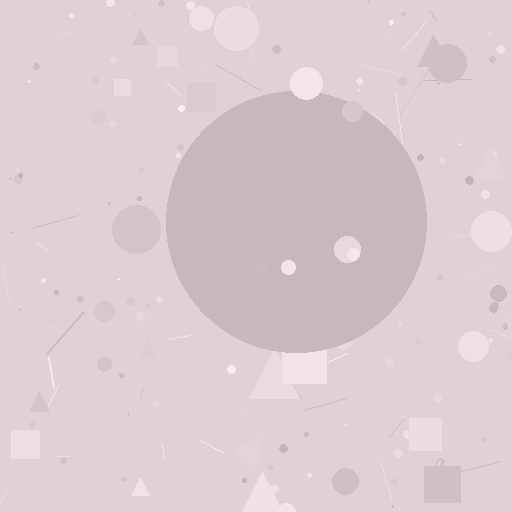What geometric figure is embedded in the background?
A circle is embedded in the background.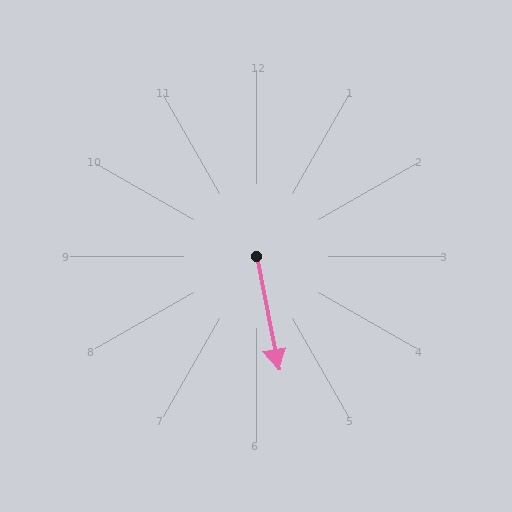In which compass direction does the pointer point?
South.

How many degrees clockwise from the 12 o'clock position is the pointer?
Approximately 169 degrees.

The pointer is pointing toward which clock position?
Roughly 6 o'clock.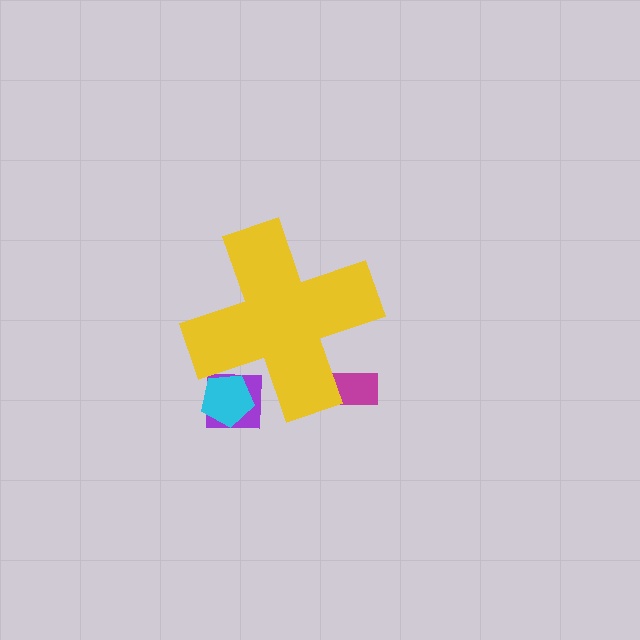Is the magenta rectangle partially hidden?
Yes, the magenta rectangle is partially hidden behind the yellow cross.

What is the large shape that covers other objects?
A yellow cross.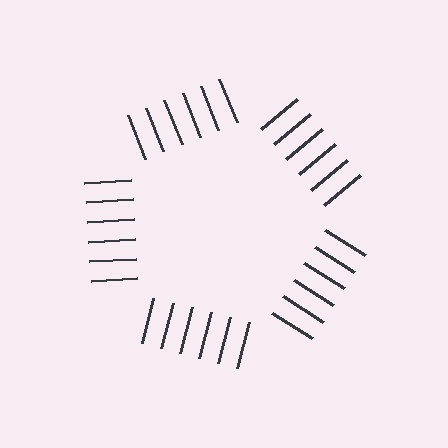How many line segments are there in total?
30 — 6 along each of the 5 edges.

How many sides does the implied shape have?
5 sides — the line-ends trace a pentagon.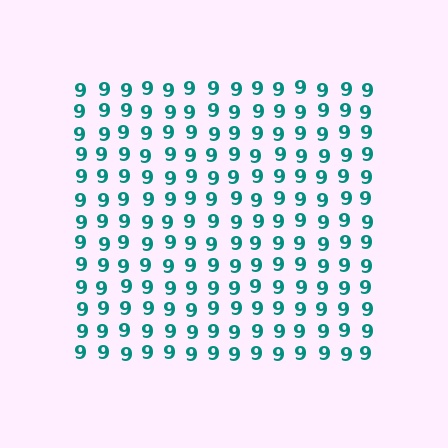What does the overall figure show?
The overall figure shows a square.